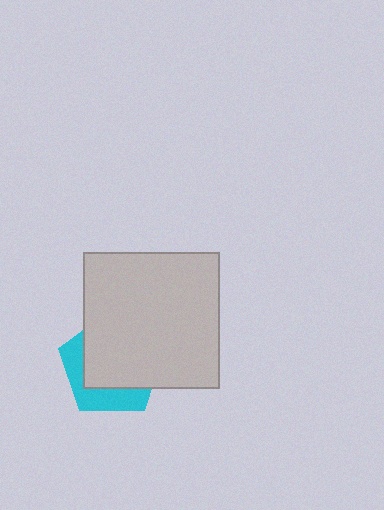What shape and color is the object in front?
The object in front is a light gray square.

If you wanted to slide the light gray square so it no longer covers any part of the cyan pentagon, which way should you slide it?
Slide it toward the upper-right — that is the most direct way to separate the two shapes.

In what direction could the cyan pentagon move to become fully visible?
The cyan pentagon could move toward the lower-left. That would shift it out from behind the light gray square entirely.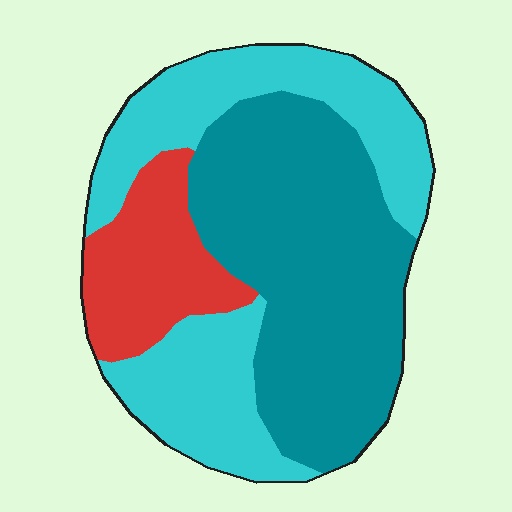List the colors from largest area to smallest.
From largest to smallest: teal, cyan, red.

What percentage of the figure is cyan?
Cyan covers around 40% of the figure.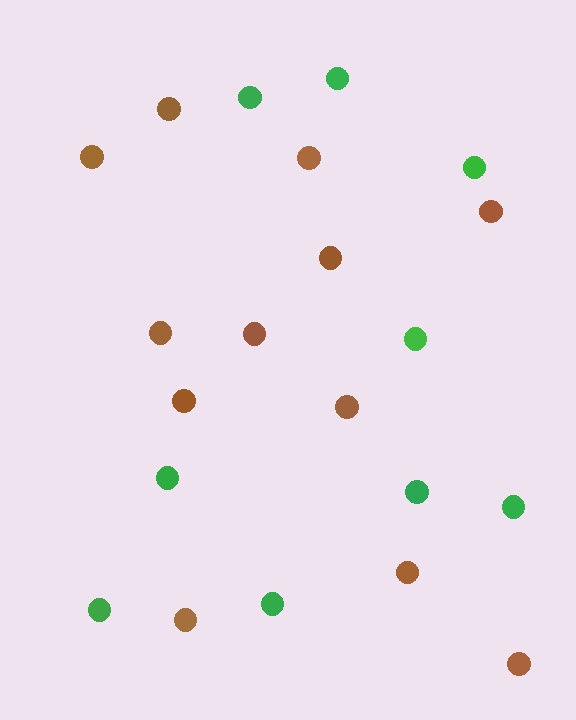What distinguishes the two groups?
There are 2 groups: one group of brown circles (12) and one group of green circles (9).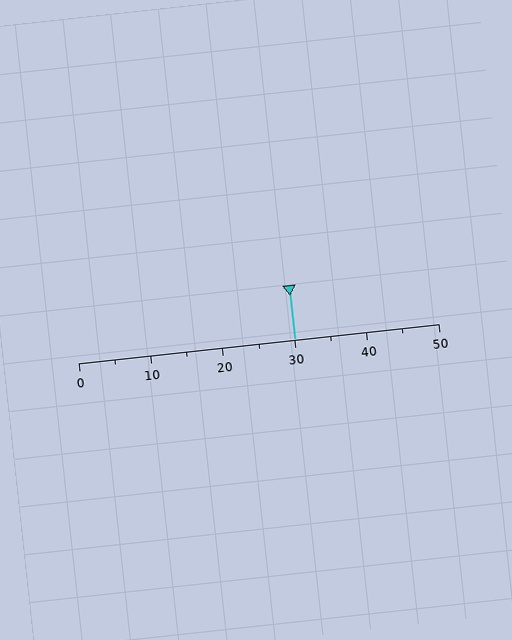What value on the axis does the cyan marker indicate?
The marker indicates approximately 30.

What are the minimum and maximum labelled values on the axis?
The axis runs from 0 to 50.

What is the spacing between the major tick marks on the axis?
The major ticks are spaced 10 apart.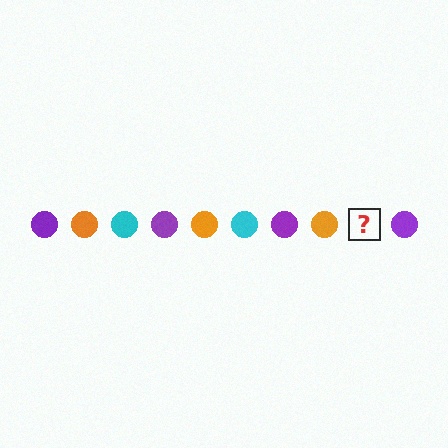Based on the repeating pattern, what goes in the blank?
The blank should be a cyan circle.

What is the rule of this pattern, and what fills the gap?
The rule is that the pattern cycles through purple, orange, cyan circles. The gap should be filled with a cyan circle.